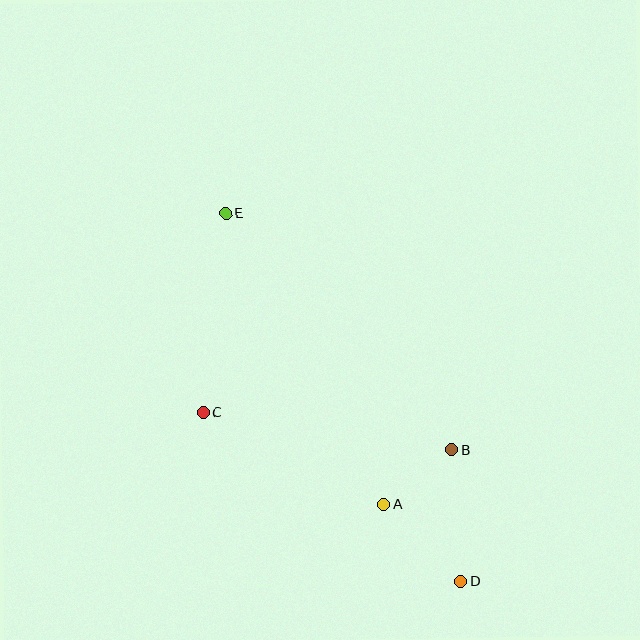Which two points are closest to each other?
Points A and B are closest to each other.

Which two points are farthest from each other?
Points D and E are farthest from each other.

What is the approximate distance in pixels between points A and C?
The distance between A and C is approximately 202 pixels.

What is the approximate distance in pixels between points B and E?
The distance between B and E is approximately 327 pixels.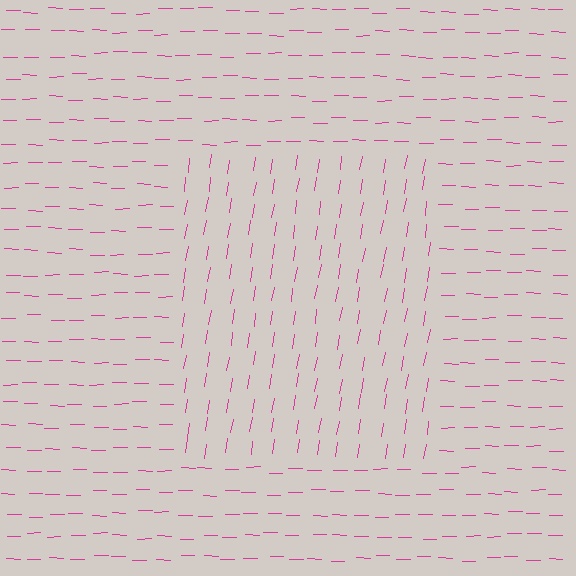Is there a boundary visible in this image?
Yes, there is a texture boundary formed by a change in line orientation.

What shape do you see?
I see a rectangle.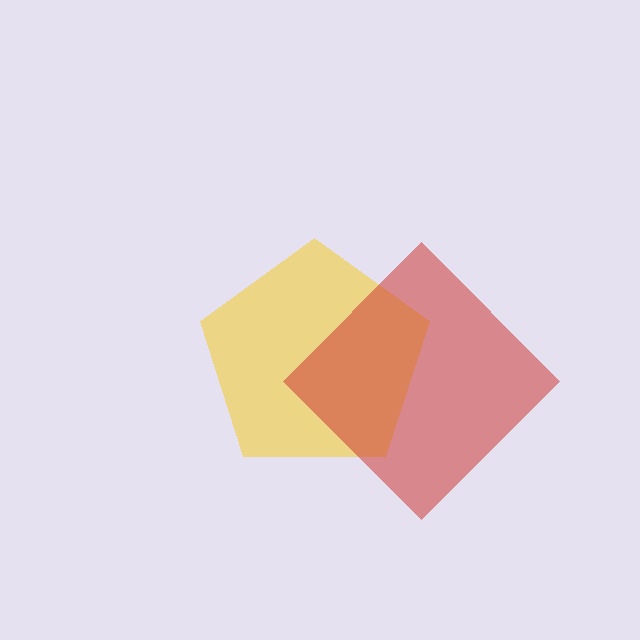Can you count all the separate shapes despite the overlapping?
Yes, there are 2 separate shapes.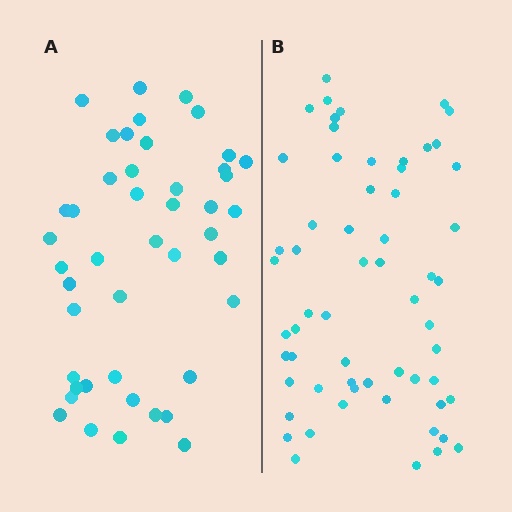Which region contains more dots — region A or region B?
Region B (the right region) has more dots.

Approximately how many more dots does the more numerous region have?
Region B has approximately 15 more dots than region A.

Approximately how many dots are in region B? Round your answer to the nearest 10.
About 60 dots.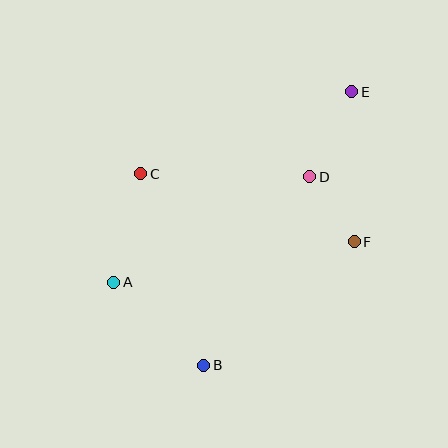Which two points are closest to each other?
Points D and F are closest to each other.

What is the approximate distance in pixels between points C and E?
The distance between C and E is approximately 226 pixels.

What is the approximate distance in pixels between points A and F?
The distance between A and F is approximately 244 pixels.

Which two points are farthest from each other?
Points B and E are farthest from each other.